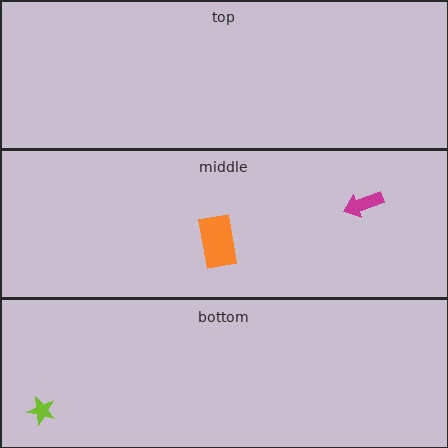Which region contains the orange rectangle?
The middle region.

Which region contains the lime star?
The bottom region.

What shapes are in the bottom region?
The lime star.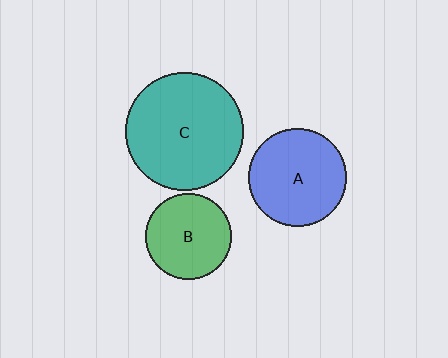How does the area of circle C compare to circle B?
Approximately 1.9 times.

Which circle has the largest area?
Circle C (teal).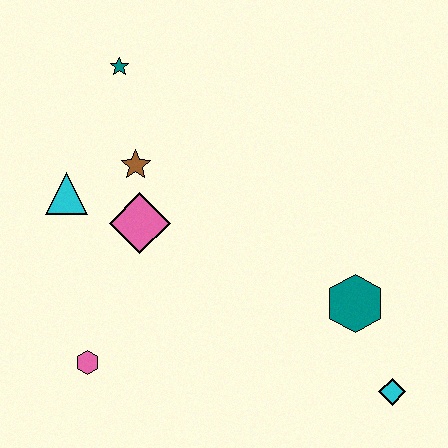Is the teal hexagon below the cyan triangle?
Yes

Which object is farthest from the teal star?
The cyan diamond is farthest from the teal star.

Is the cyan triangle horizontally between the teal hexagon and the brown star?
No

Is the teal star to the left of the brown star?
Yes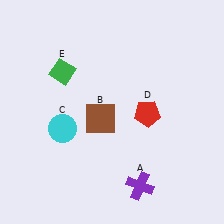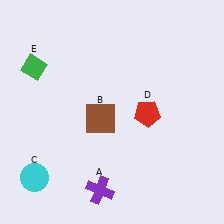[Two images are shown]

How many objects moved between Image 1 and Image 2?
3 objects moved between the two images.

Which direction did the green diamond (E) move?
The green diamond (E) moved left.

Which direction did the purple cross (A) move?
The purple cross (A) moved left.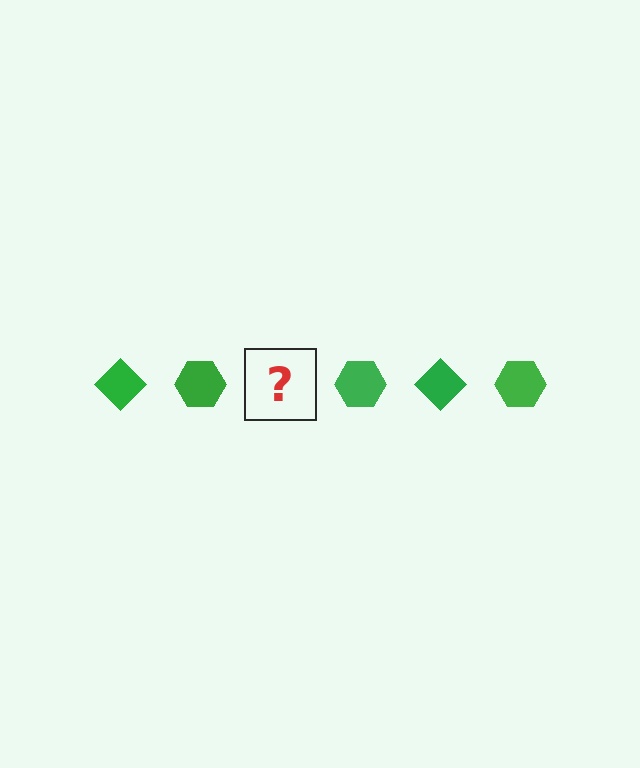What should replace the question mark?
The question mark should be replaced with a green diamond.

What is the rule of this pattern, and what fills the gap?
The rule is that the pattern cycles through diamond, hexagon shapes in green. The gap should be filled with a green diamond.